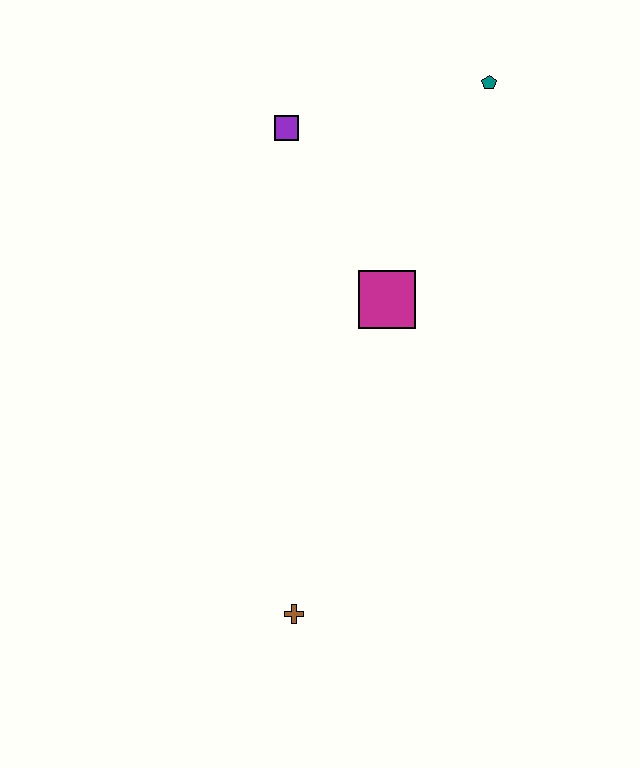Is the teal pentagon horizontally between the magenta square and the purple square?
No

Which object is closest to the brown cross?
The magenta square is closest to the brown cross.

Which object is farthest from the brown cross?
The teal pentagon is farthest from the brown cross.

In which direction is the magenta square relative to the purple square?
The magenta square is below the purple square.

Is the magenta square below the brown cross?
No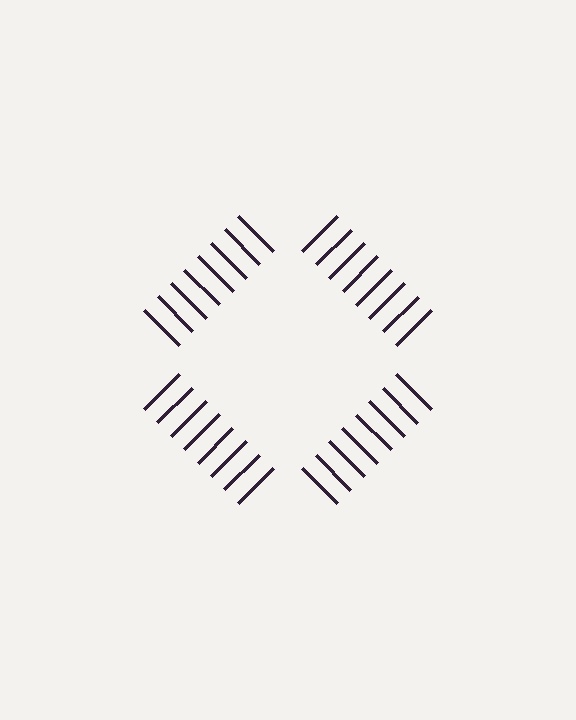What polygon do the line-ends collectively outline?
An illusory square — the line segments terminate on its edges but no continuous stroke is drawn.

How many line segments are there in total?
32 — 8 along each of the 4 edges.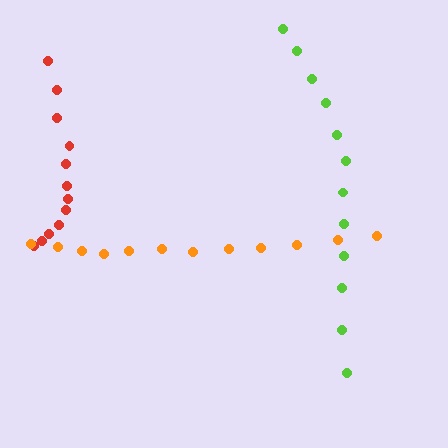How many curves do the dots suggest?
There are 3 distinct paths.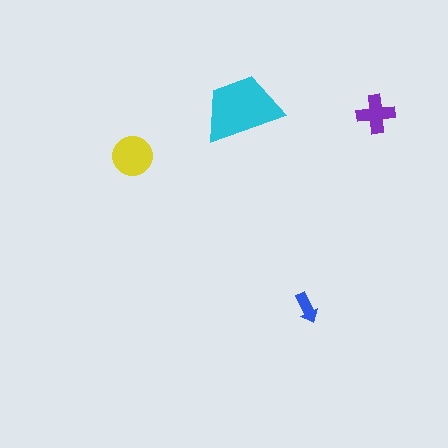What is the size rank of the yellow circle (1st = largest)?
2nd.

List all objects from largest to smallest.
The cyan trapezoid, the yellow circle, the purple cross, the blue arrow.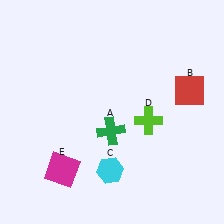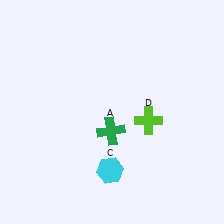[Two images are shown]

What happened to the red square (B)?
The red square (B) was removed in Image 2. It was in the top-right area of Image 1.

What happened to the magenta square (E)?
The magenta square (E) was removed in Image 2. It was in the bottom-left area of Image 1.